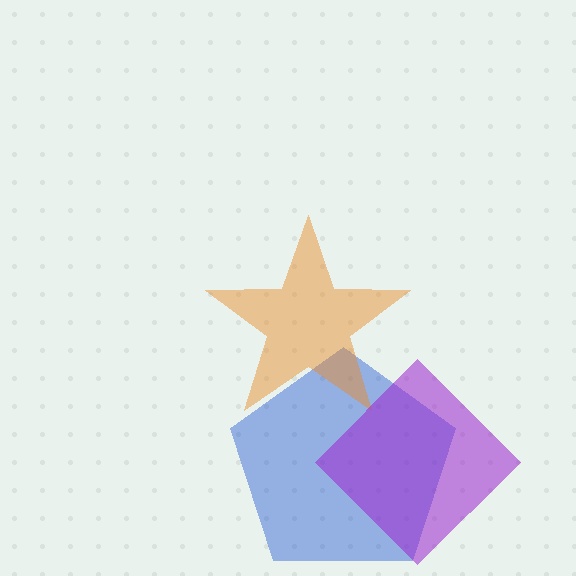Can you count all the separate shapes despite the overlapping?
Yes, there are 3 separate shapes.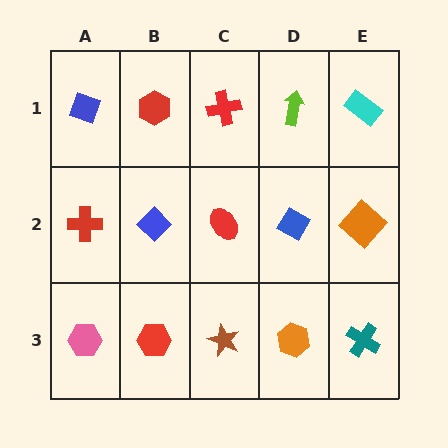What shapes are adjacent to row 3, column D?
A blue diamond (row 2, column D), a brown star (row 3, column C), a teal cross (row 3, column E).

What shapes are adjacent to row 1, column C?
A red ellipse (row 2, column C), a red hexagon (row 1, column B), a lime arrow (row 1, column D).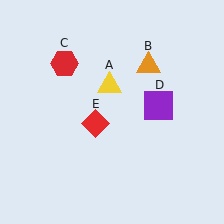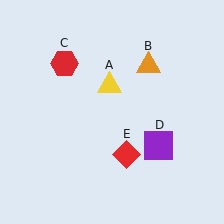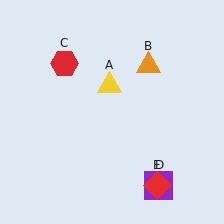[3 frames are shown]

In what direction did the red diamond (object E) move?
The red diamond (object E) moved down and to the right.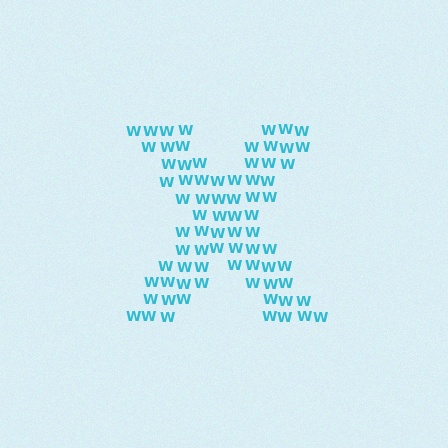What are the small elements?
The small elements are letter W's.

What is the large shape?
The large shape is the letter X.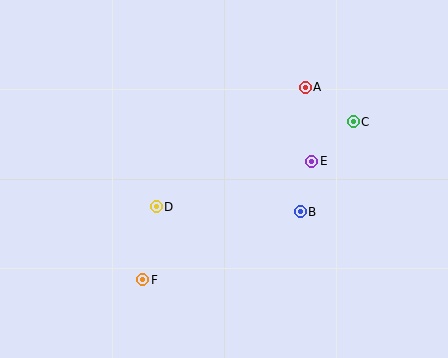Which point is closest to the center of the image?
Point D at (156, 207) is closest to the center.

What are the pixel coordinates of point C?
Point C is at (353, 122).